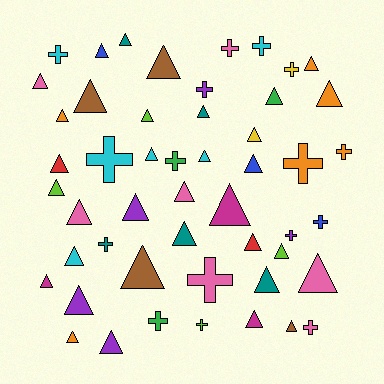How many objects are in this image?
There are 50 objects.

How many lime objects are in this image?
There are 4 lime objects.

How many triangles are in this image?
There are 34 triangles.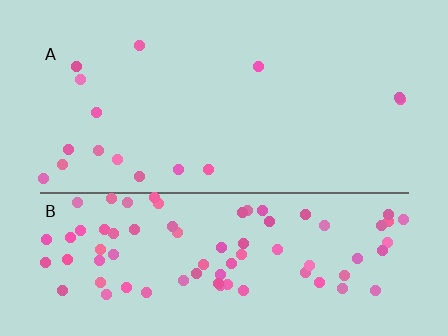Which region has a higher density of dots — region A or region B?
B (the bottom).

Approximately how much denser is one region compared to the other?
Approximately 5.5× — region B over region A.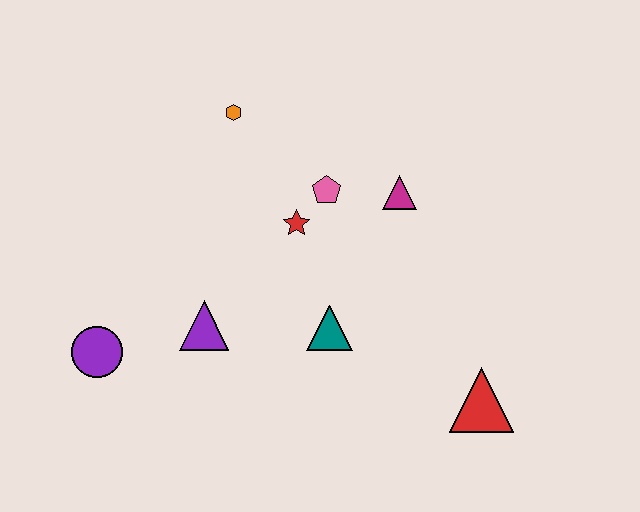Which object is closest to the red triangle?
The teal triangle is closest to the red triangle.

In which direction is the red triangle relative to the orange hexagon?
The red triangle is below the orange hexagon.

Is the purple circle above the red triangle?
Yes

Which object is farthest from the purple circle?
The red triangle is farthest from the purple circle.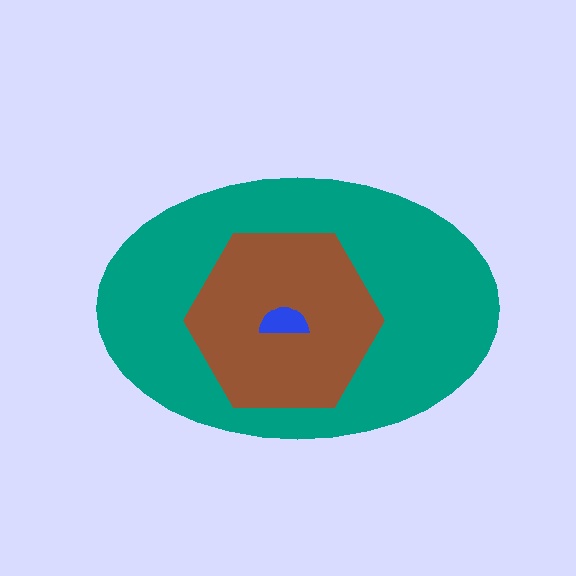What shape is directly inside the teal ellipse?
The brown hexagon.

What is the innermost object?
The blue semicircle.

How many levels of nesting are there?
3.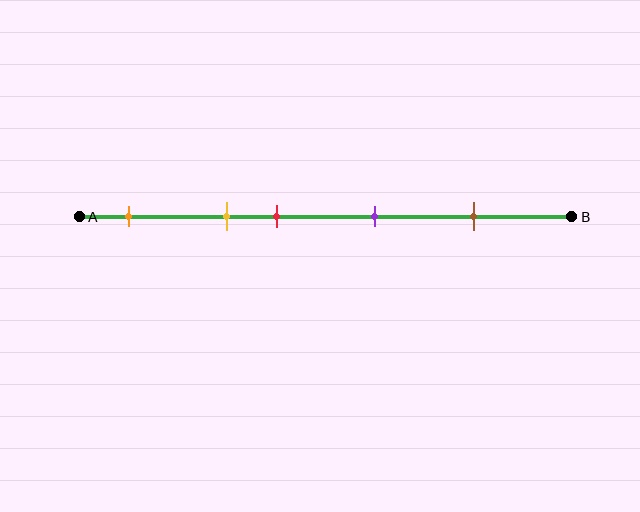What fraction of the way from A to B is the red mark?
The red mark is approximately 40% (0.4) of the way from A to B.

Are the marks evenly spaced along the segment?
No, the marks are not evenly spaced.